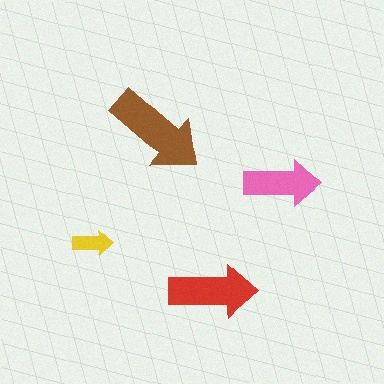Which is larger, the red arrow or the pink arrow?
The red one.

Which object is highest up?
The brown arrow is topmost.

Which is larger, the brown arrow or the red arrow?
The brown one.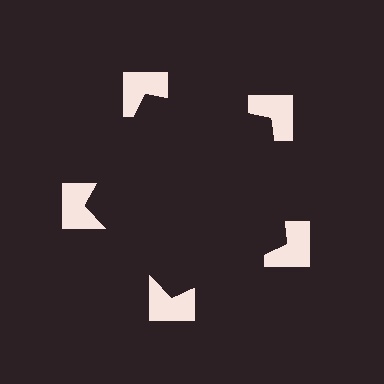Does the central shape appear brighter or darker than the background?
It typically appears slightly darker than the background, even though no actual brightness change is drawn.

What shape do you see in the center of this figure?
An illusory pentagon — its edges are inferred from the aligned wedge cuts in the notched squares, not physically drawn.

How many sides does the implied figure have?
5 sides.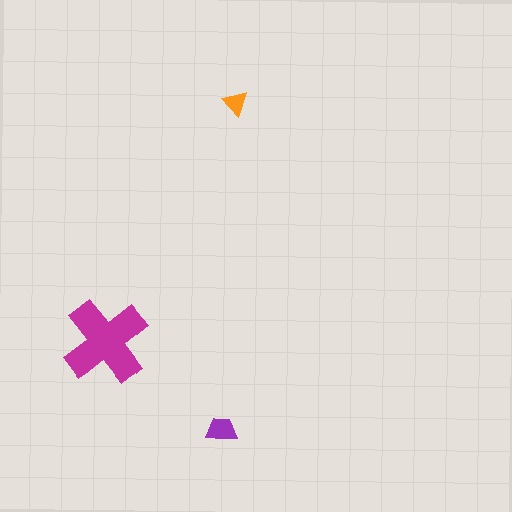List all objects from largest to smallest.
The magenta cross, the purple trapezoid, the orange triangle.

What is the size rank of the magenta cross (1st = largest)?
1st.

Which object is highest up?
The orange triangle is topmost.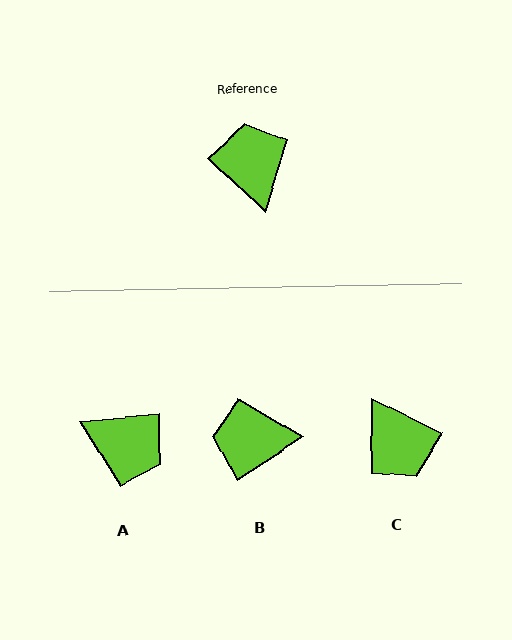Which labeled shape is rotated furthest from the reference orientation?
C, about 163 degrees away.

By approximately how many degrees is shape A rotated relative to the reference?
Approximately 131 degrees clockwise.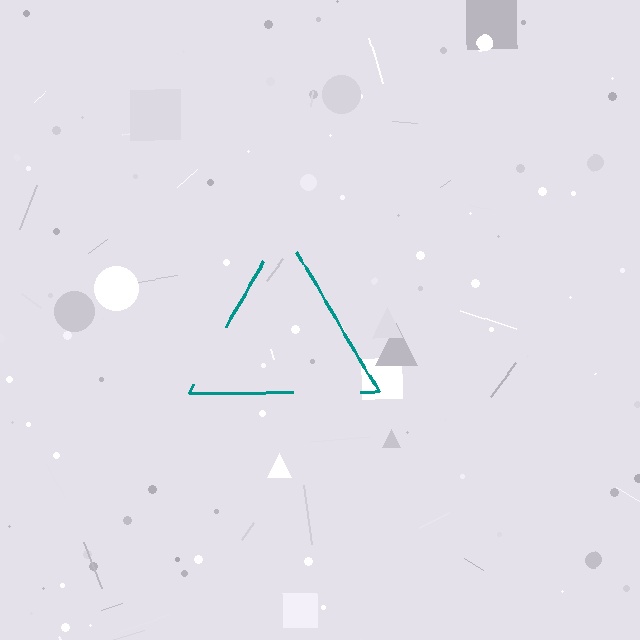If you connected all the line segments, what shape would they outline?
They would outline a triangle.